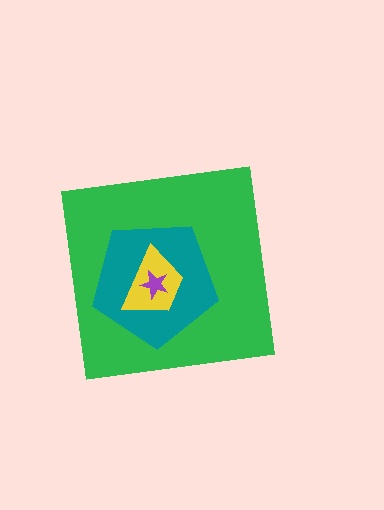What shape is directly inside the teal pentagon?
The yellow trapezoid.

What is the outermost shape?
The green square.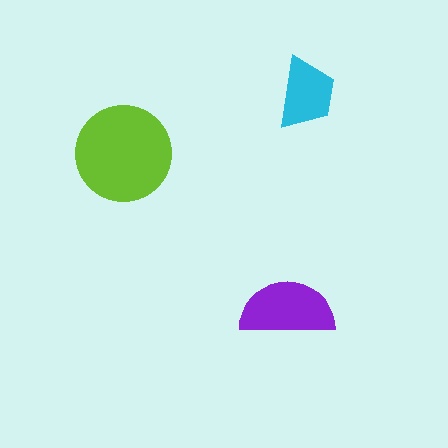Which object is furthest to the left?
The lime circle is leftmost.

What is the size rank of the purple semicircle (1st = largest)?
2nd.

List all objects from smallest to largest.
The cyan trapezoid, the purple semicircle, the lime circle.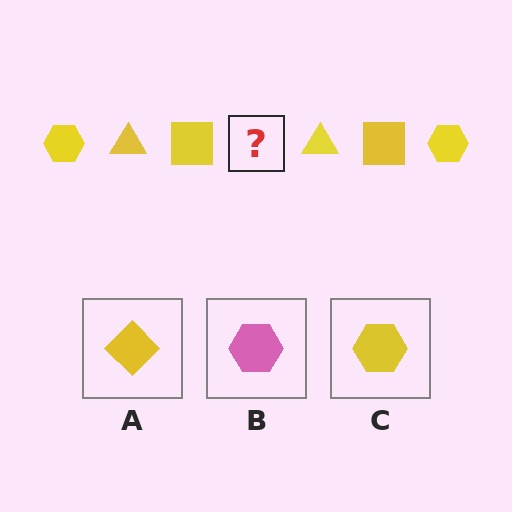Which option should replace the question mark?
Option C.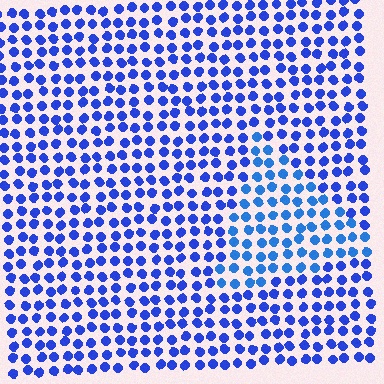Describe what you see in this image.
The image is filled with small blue elements in a uniform arrangement. A triangle-shaped region is visible where the elements are tinted to a slightly different hue, forming a subtle color boundary.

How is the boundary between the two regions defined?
The boundary is defined purely by a slight shift in hue (about 19 degrees). Spacing, size, and orientation are identical on both sides.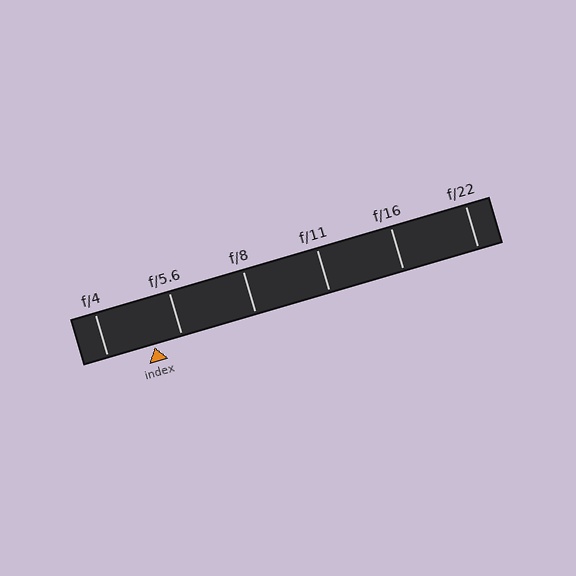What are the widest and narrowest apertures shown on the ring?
The widest aperture shown is f/4 and the narrowest is f/22.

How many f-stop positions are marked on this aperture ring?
There are 6 f-stop positions marked.